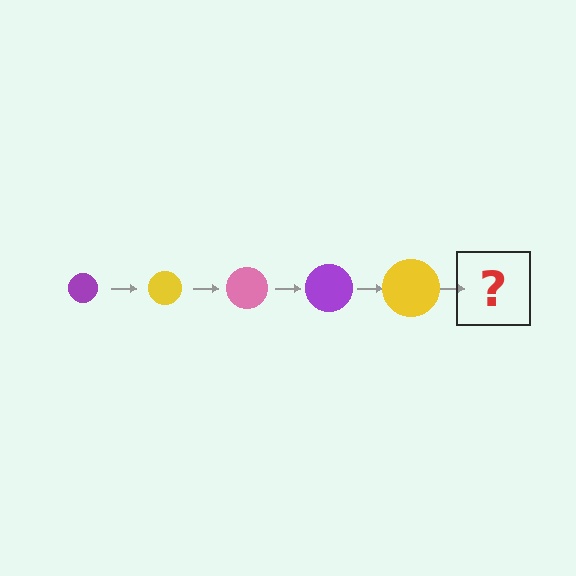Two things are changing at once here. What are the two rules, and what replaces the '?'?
The two rules are that the circle grows larger each step and the color cycles through purple, yellow, and pink. The '?' should be a pink circle, larger than the previous one.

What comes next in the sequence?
The next element should be a pink circle, larger than the previous one.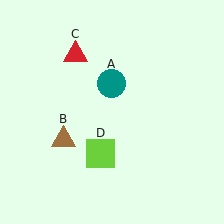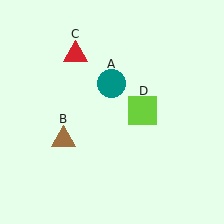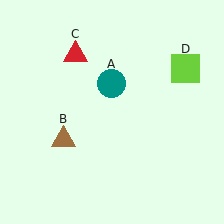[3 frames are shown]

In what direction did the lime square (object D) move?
The lime square (object D) moved up and to the right.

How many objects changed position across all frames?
1 object changed position: lime square (object D).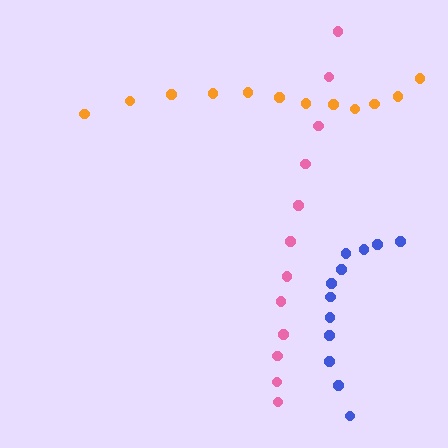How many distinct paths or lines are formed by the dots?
There are 3 distinct paths.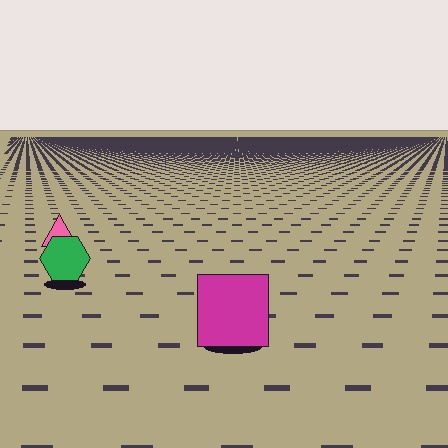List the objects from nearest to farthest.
From nearest to farthest: the magenta square, the green hexagon, the pink triangle.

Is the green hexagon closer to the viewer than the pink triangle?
Yes. The green hexagon is closer — you can tell from the texture gradient: the ground texture is coarser near it.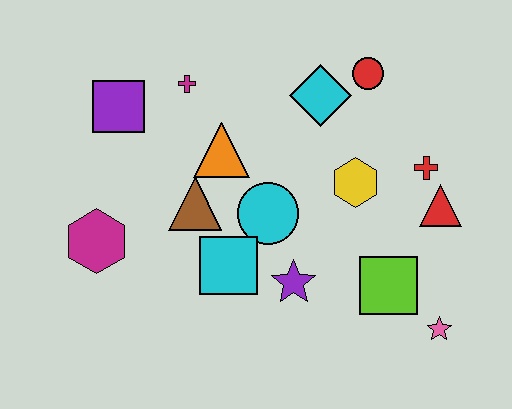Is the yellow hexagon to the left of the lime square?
Yes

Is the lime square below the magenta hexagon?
Yes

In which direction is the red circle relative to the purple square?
The red circle is to the right of the purple square.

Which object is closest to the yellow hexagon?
The red cross is closest to the yellow hexagon.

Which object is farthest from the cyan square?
The red circle is farthest from the cyan square.